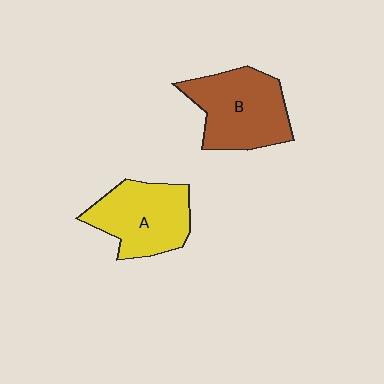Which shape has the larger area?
Shape B (brown).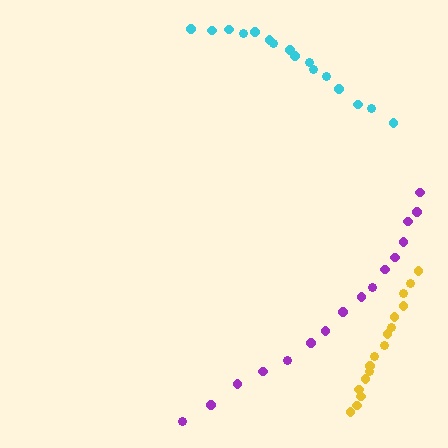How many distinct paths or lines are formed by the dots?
There are 3 distinct paths.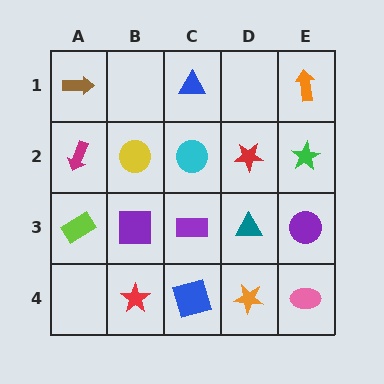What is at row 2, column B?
A yellow circle.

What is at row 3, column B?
A purple square.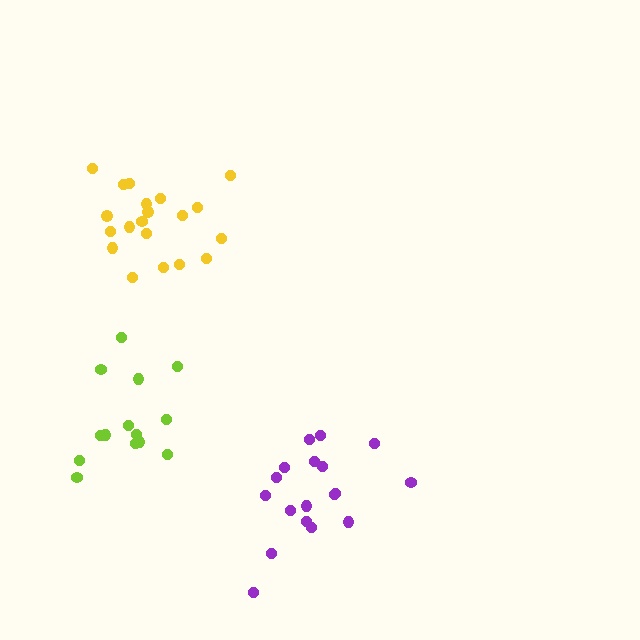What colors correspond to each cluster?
The clusters are colored: purple, yellow, lime.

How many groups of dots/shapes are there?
There are 3 groups.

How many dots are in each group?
Group 1: 18 dots, Group 2: 20 dots, Group 3: 14 dots (52 total).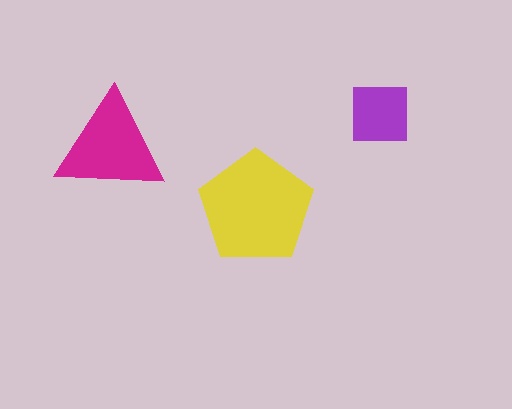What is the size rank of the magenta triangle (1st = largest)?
2nd.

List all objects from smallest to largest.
The purple square, the magenta triangle, the yellow pentagon.